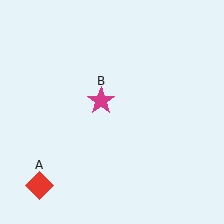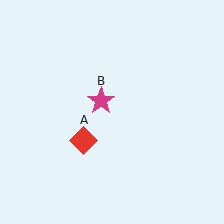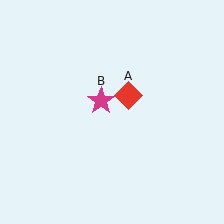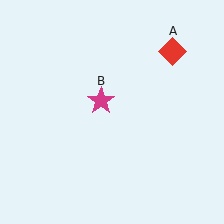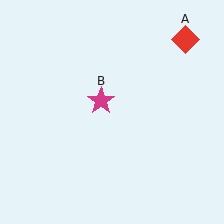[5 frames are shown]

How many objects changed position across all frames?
1 object changed position: red diamond (object A).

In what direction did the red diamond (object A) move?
The red diamond (object A) moved up and to the right.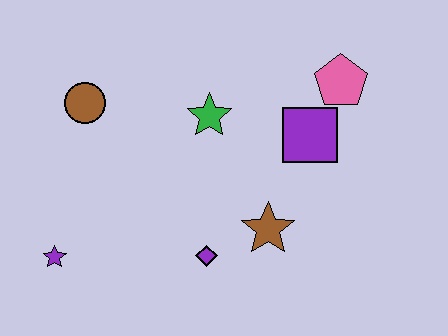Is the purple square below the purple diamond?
No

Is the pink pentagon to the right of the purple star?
Yes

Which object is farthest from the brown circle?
The pink pentagon is farthest from the brown circle.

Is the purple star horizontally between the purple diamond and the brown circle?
No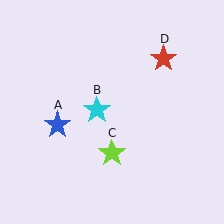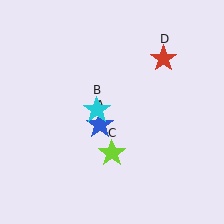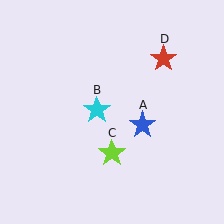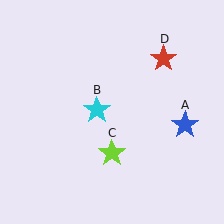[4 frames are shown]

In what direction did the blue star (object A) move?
The blue star (object A) moved right.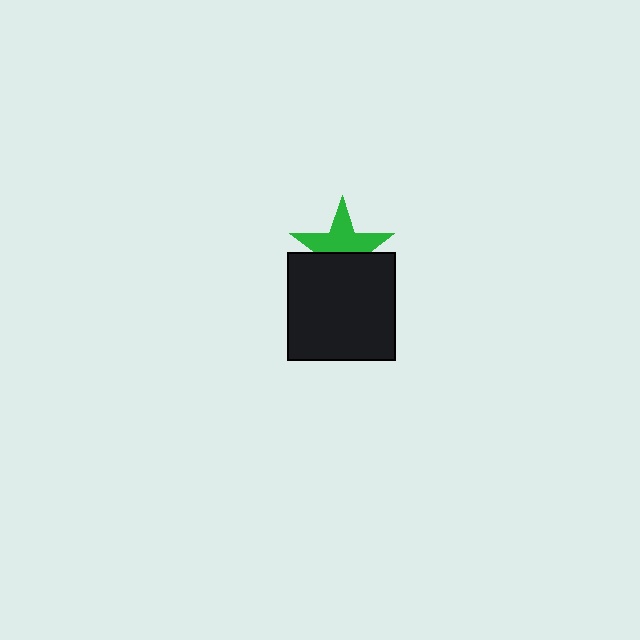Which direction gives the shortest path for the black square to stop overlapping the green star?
Moving down gives the shortest separation.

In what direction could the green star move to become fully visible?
The green star could move up. That would shift it out from behind the black square entirely.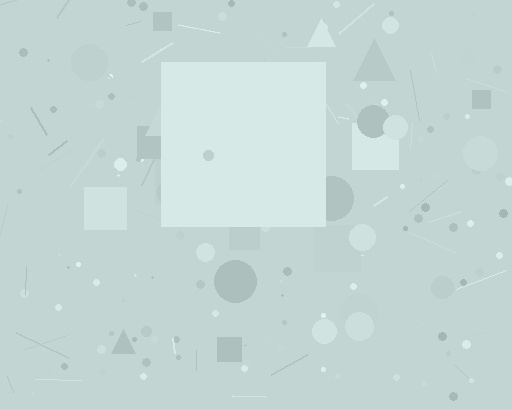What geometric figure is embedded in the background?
A square is embedded in the background.